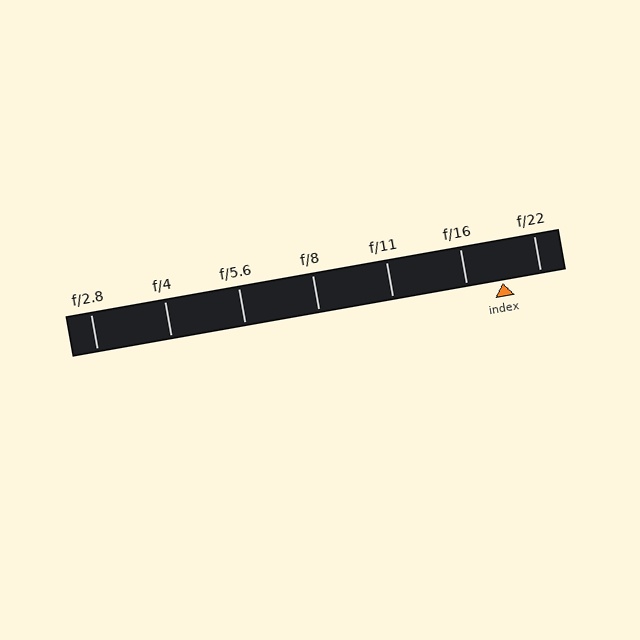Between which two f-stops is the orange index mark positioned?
The index mark is between f/16 and f/22.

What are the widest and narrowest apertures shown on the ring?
The widest aperture shown is f/2.8 and the narrowest is f/22.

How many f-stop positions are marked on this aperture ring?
There are 7 f-stop positions marked.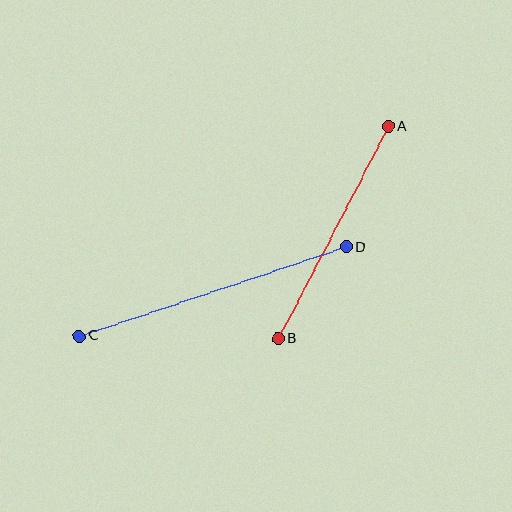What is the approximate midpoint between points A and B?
The midpoint is at approximately (333, 233) pixels.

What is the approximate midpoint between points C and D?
The midpoint is at approximately (213, 291) pixels.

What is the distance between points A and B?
The distance is approximately 239 pixels.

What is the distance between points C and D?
The distance is approximately 281 pixels.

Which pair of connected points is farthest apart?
Points C and D are farthest apart.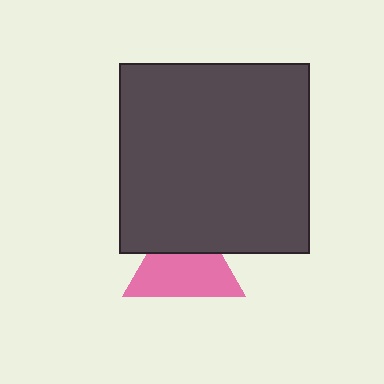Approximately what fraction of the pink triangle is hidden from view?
Roughly 36% of the pink triangle is hidden behind the dark gray square.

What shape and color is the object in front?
The object in front is a dark gray square.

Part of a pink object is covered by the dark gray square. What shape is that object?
It is a triangle.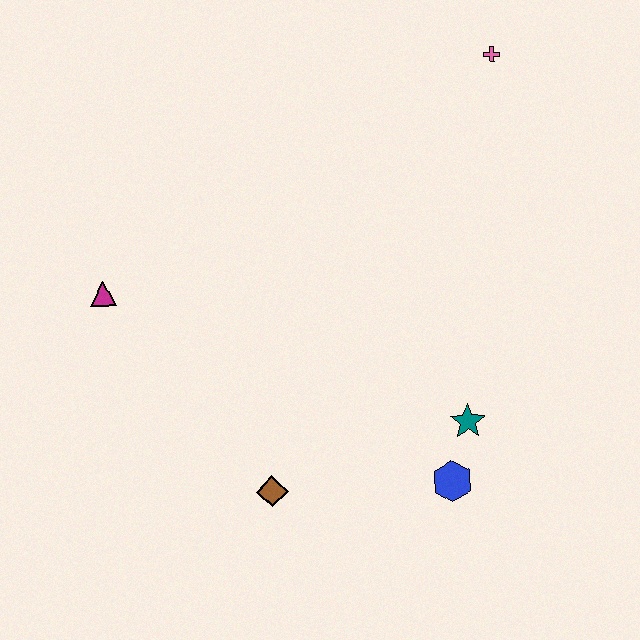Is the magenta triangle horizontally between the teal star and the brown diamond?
No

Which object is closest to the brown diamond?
The blue hexagon is closest to the brown diamond.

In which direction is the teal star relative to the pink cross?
The teal star is below the pink cross.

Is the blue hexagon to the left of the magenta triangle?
No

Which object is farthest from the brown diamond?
The pink cross is farthest from the brown diamond.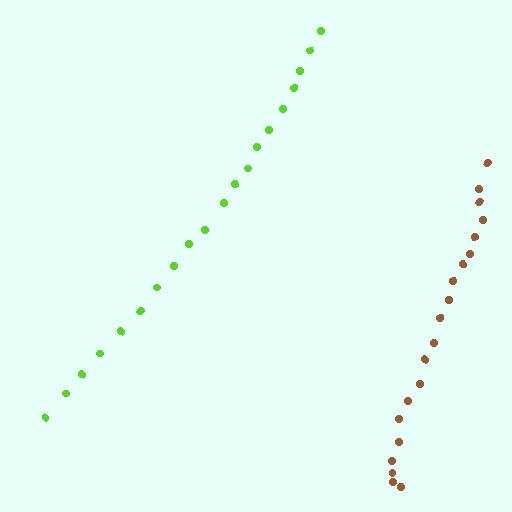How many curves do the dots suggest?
There are 2 distinct paths.